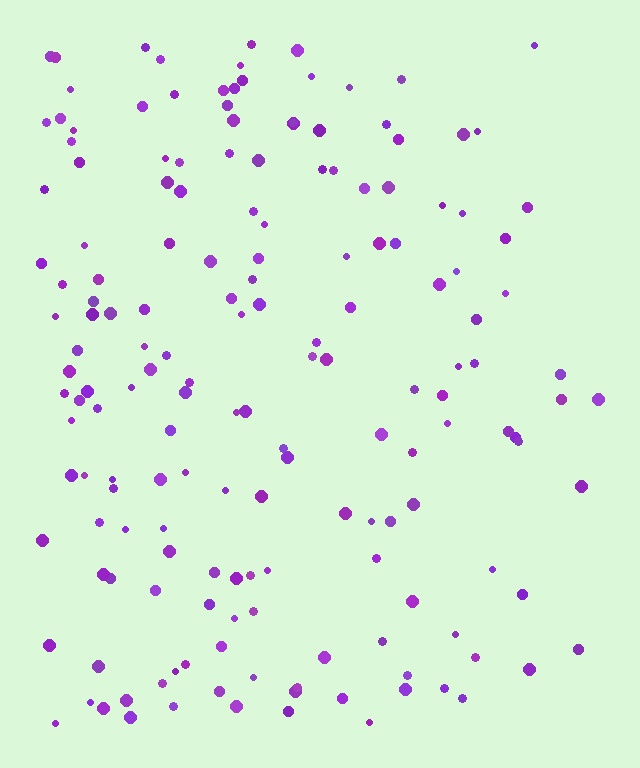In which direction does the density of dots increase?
From right to left, with the left side densest.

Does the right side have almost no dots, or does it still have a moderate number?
Still a moderate number, just noticeably fewer than the left.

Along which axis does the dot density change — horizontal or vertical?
Horizontal.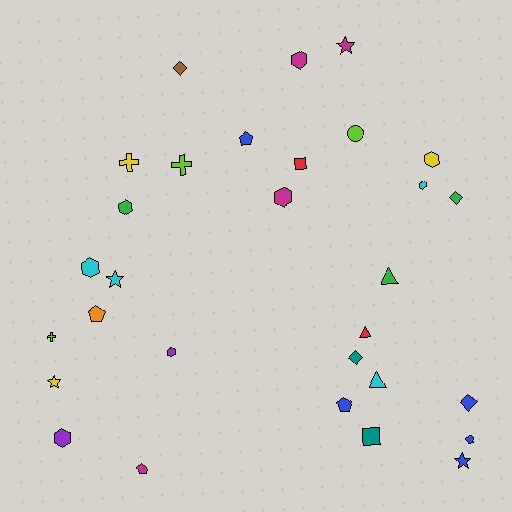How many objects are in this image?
There are 30 objects.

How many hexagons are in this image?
There are 8 hexagons.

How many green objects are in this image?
There are 3 green objects.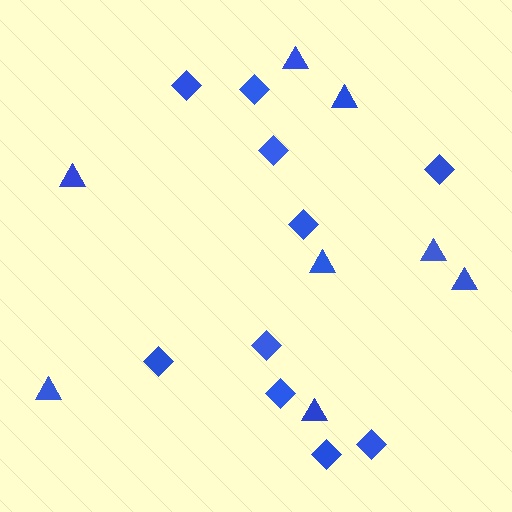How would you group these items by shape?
There are 2 groups: one group of triangles (8) and one group of diamonds (10).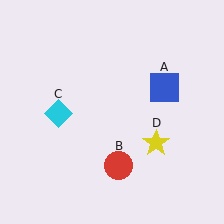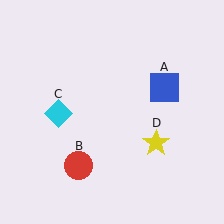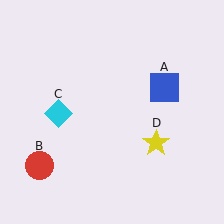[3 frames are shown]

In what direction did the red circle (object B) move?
The red circle (object B) moved left.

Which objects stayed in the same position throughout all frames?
Blue square (object A) and cyan diamond (object C) and yellow star (object D) remained stationary.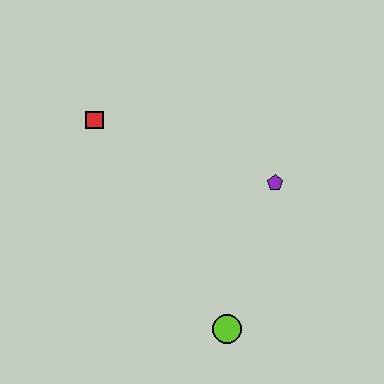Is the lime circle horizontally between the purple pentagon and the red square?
Yes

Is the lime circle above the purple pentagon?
No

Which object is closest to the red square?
The purple pentagon is closest to the red square.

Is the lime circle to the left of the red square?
No